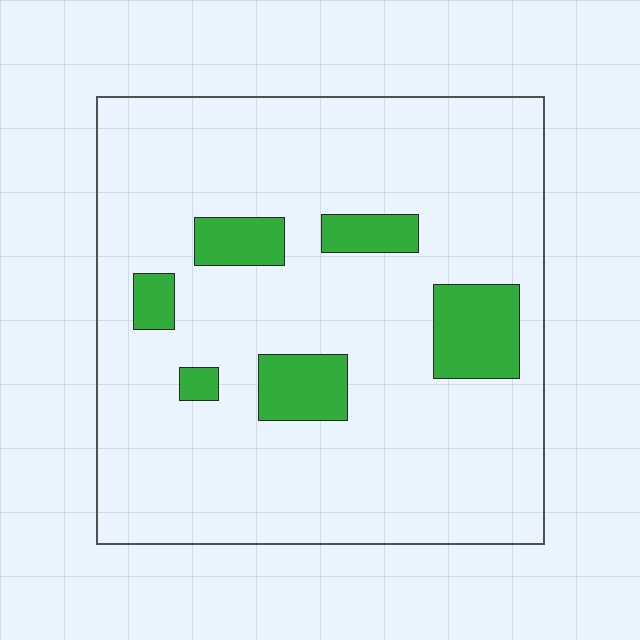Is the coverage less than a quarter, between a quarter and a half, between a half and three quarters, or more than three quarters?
Less than a quarter.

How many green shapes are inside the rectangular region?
6.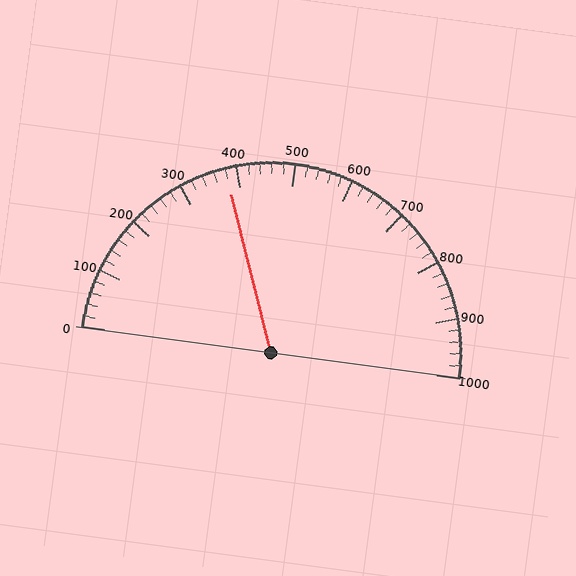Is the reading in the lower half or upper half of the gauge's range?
The reading is in the lower half of the range (0 to 1000).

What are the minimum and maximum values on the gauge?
The gauge ranges from 0 to 1000.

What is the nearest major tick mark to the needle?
The nearest major tick mark is 400.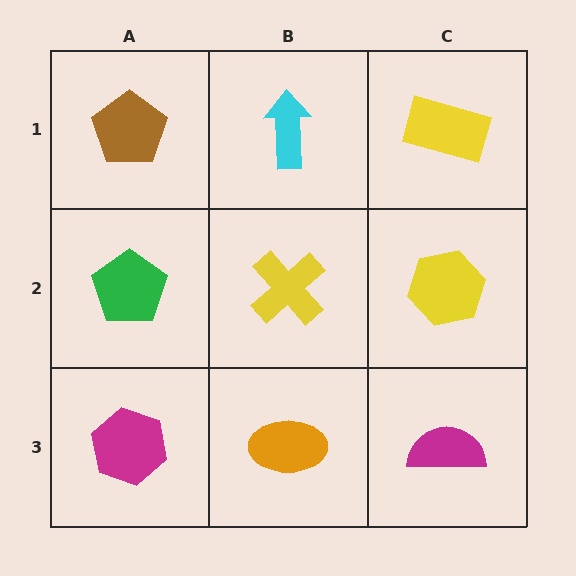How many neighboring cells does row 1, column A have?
2.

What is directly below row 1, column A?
A green pentagon.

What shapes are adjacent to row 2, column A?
A brown pentagon (row 1, column A), a magenta hexagon (row 3, column A), a yellow cross (row 2, column B).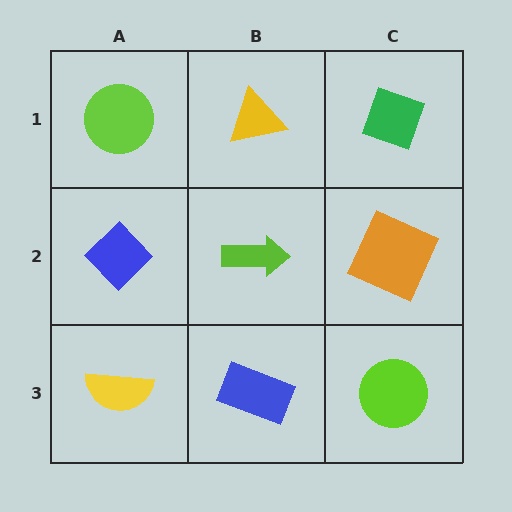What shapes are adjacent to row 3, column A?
A blue diamond (row 2, column A), a blue rectangle (row 3, column B).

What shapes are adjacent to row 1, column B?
A lime arrow (row 2, column B), a lime circle (row 1, column A), a green diamond (row 1, column C).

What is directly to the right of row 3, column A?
A blue rectangle.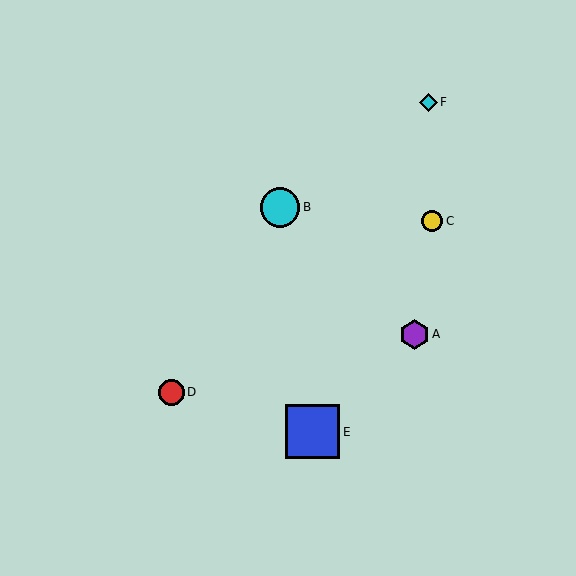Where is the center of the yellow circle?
The center of the yellow circle is at (432, 221).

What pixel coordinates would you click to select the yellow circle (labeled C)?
Click at (432, 221) to select the yellow circle C.